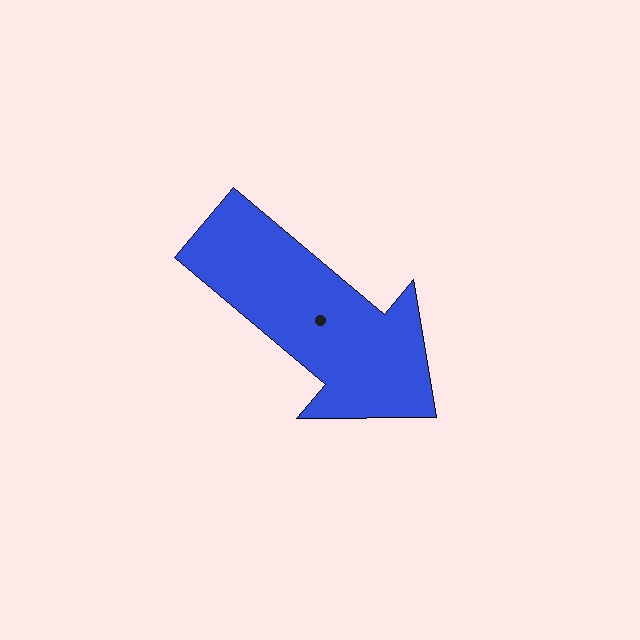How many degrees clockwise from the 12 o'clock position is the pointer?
Approximately 130 degrees.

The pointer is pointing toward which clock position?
Roughly 4 o'clock.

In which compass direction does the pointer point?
Southeast.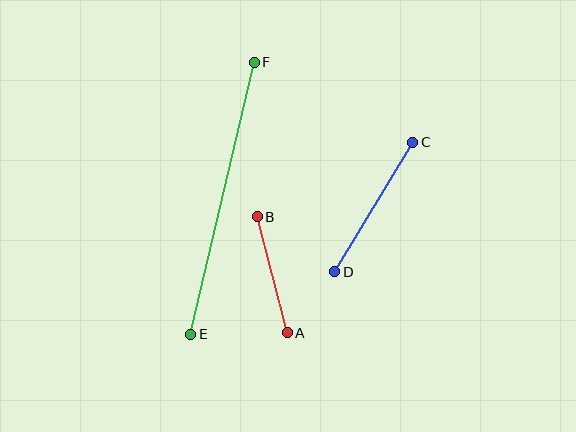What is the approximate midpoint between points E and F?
The midpoint is at approximately (223, 198) pixels.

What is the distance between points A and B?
The distance is approximately 120 pixels.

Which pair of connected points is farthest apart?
Points E and F are farthest apart.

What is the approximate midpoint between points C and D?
The midpoint is at approximately (374, 207) pixels.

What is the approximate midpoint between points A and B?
The midpoint is at approximately (272, 275) pixels.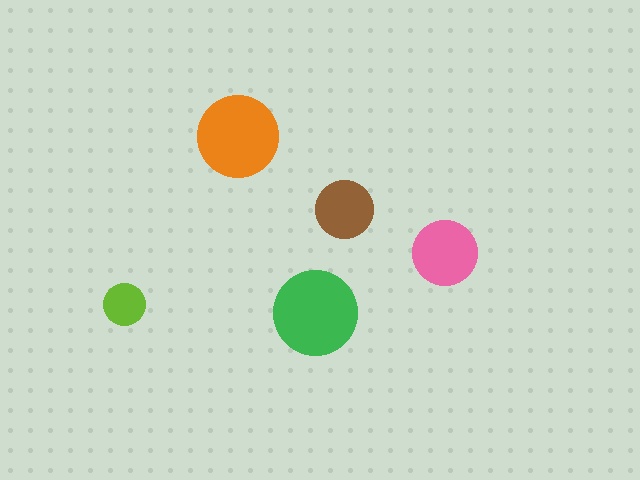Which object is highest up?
The orange circle is topmost.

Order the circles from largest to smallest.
the green one, the orange one, the pink one, the brown one, the lime one.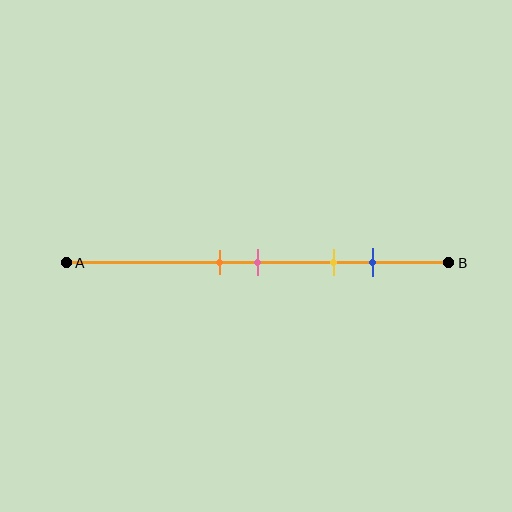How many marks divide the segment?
There are 4 marks dividing the segment.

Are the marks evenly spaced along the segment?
No, the marks are not evenly spaced.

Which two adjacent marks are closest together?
The orange and pink marks are the closest adjacent pair.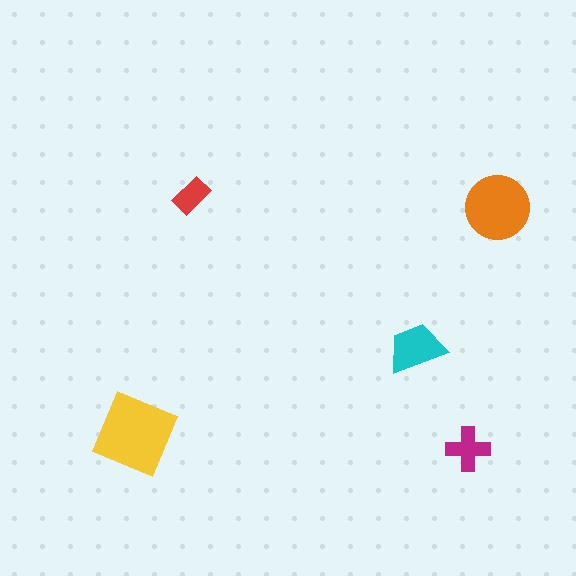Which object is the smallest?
The red rectangle.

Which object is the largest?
The yellow diamond.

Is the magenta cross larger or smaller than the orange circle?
Smaller.